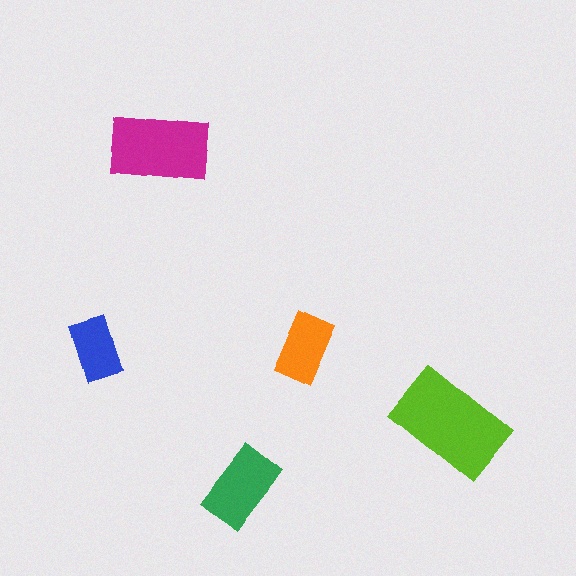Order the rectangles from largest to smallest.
the lime one, the magenta one, the green one, the orange one, the blue one.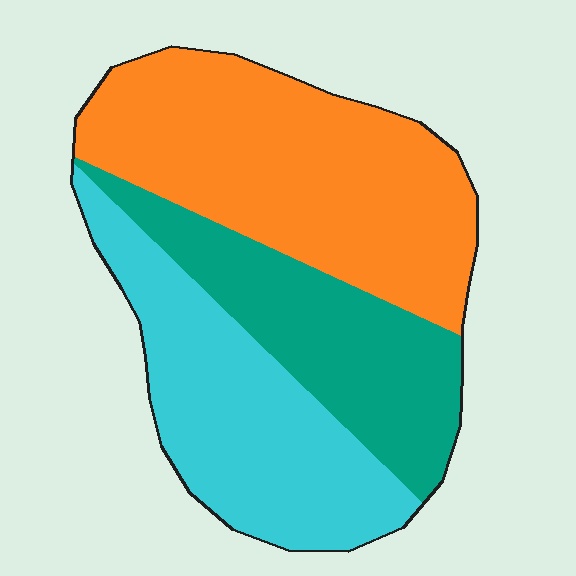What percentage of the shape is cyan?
Cyan takes up between a sixth and a third of the shape.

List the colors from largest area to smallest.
From largest to smallest: orange, cyan, teal.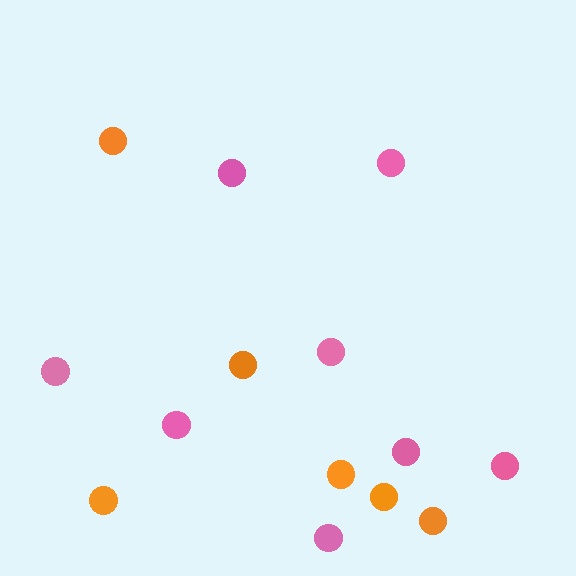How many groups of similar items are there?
There are 2 groups: one group of pink circles (8) and one group of orange circles (6).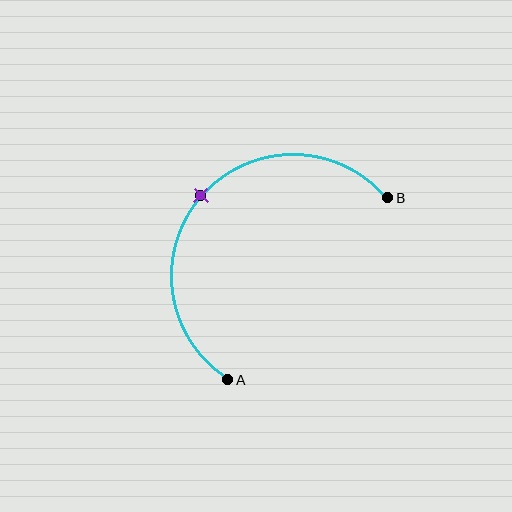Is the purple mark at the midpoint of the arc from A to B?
Yes. The purple mark lies on the arc at equal arc-length from both A and B — it is the arc midpoint.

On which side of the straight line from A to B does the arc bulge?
The arc bulges above and to the left of the straight line connecting A and B.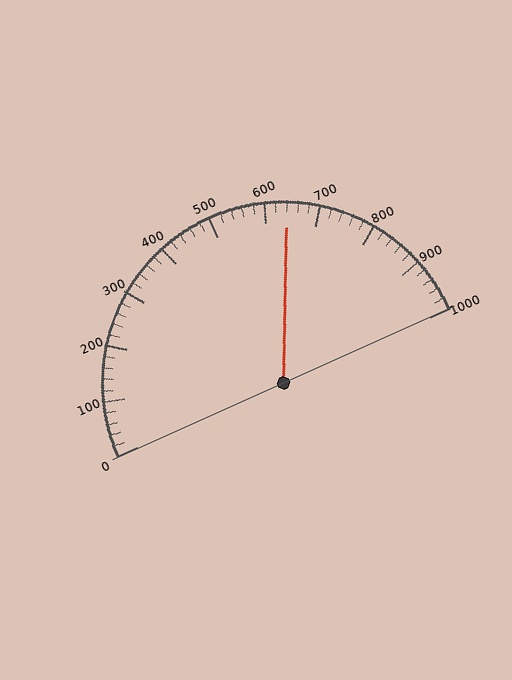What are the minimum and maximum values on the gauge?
The gauge ranges from 0 to 1000.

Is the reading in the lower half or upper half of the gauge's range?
The reading is in the upper half of the range (0 to 1000).